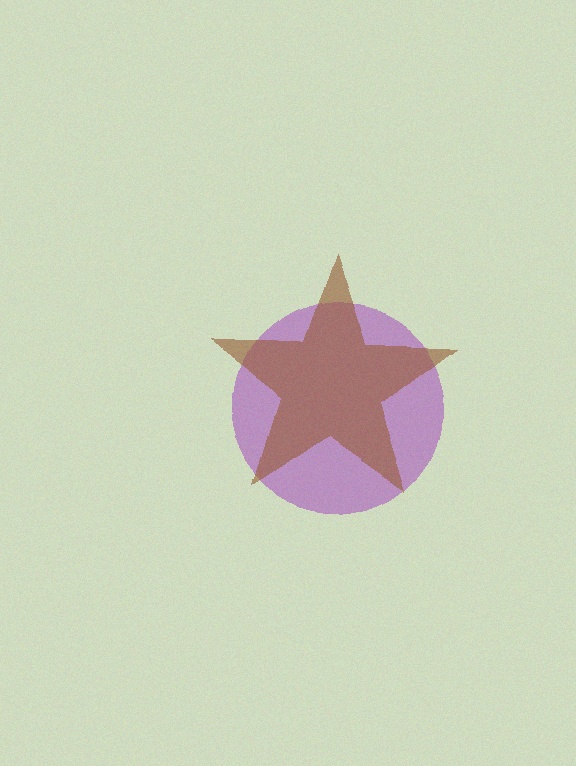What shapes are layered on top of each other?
The layered shapes are: a purple circle, a brown star.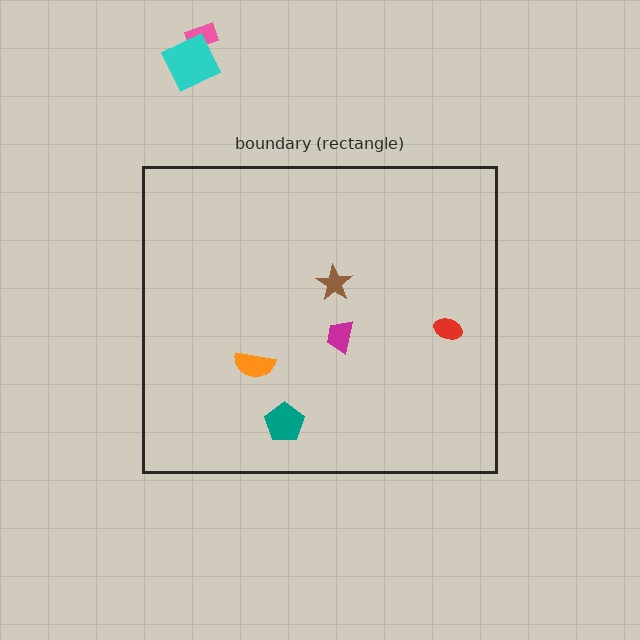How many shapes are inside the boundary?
5 inside, 2 outside.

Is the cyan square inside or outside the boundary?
Outside.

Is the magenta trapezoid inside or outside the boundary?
Inside.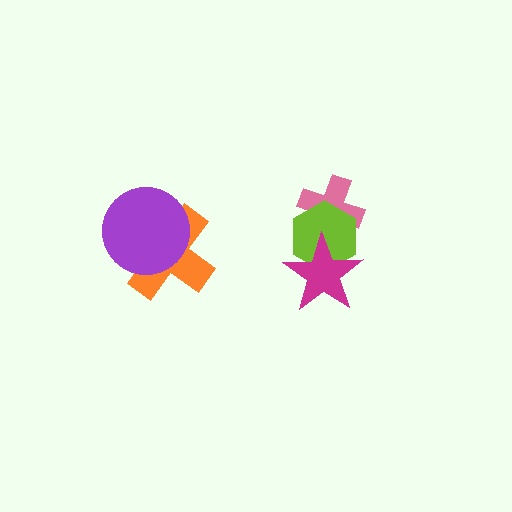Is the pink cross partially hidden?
Yes, it is partially covered by another shape.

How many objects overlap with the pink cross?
2 objects overlap with the pink cross.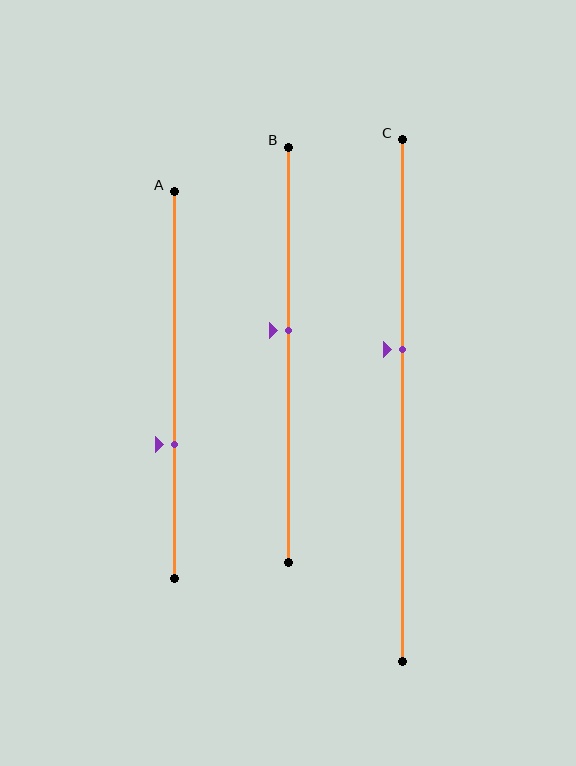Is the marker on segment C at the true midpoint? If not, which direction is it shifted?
No, the marker on segment C is shifted upward by about 10% of the segment length.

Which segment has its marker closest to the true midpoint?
Segment B has its marker closest to the true midpoint.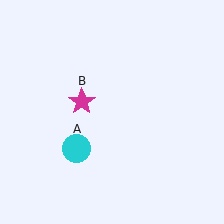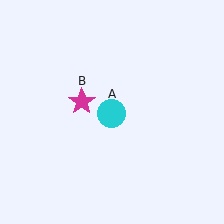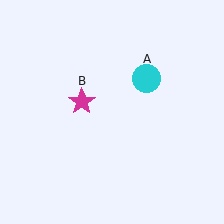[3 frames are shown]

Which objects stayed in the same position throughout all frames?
Magenta star (object B) remained stationary.